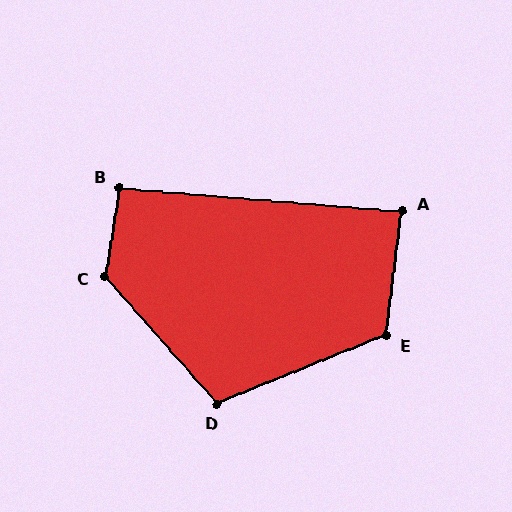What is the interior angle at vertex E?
Approximately 119 degrees (obtuse).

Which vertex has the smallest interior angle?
A, at approximately 88 degrees.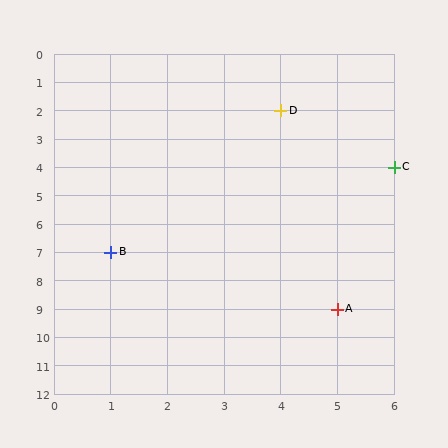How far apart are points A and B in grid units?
Points A and B are 4 columns and 2 rows apart (about 4.5 grid units diagonally).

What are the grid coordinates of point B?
Point B is at grid coordinates (1, 7).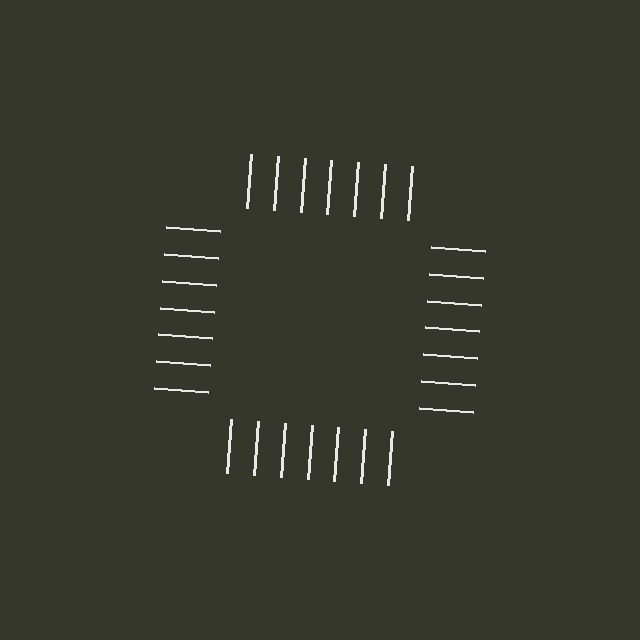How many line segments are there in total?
28 — 7 along each of the 4 edges.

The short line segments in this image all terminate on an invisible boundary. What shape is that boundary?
An illusory square — the line segments terminate on its edges but no continuous stroke is drawn.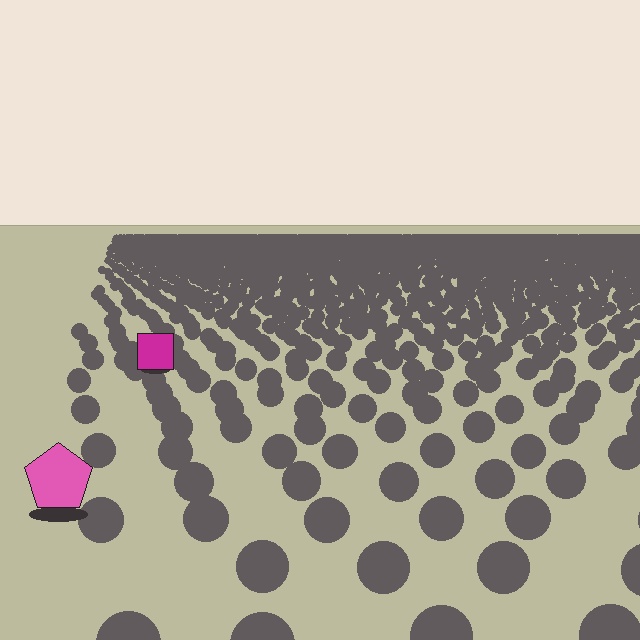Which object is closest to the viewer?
The pink pentagon is closest. The texture marks near it are larger and more spread out.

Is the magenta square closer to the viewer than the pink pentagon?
No. The pink pentagon is closer — you can tell from the texture gradient: the ground texture is coarser near it.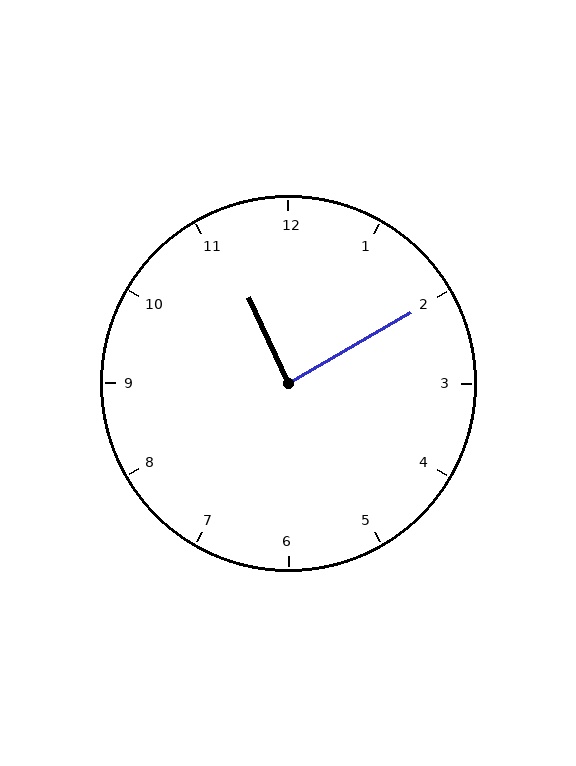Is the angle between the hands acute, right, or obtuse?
It is right.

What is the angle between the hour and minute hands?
Approximately 85 degrees.